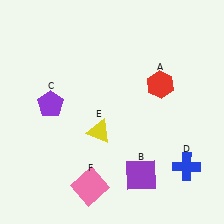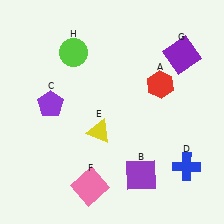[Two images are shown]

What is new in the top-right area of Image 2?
A purple square (G) was added in the top-right area of Image 2.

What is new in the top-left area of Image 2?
A lime circle (H) was added in the top-left area of Image 2.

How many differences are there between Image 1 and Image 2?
There are 2 differences between the two images.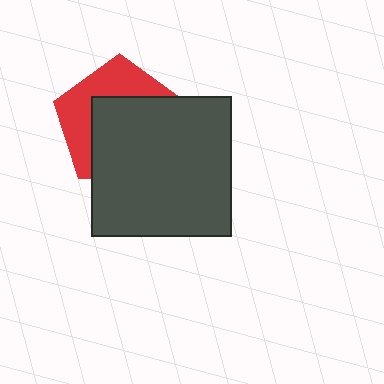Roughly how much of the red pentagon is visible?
A small part of it is visible (roughly 40%).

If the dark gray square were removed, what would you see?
You would see the complete red pentagon.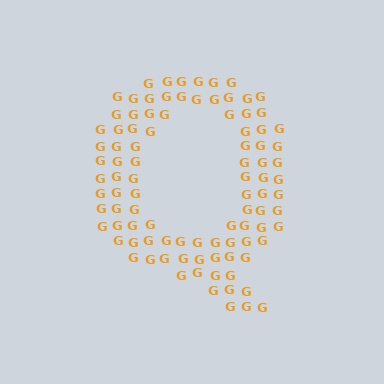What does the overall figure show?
The overall figure shows the letter Q.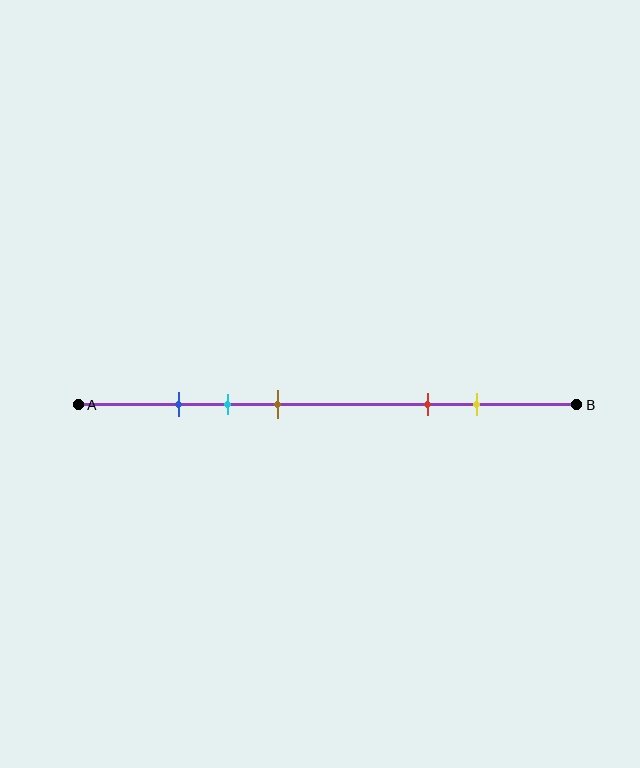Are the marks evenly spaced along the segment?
No, the marks are not evenly spaced.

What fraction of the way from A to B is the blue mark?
The blue mark is approximately 20% (0.2) of the way from A to B.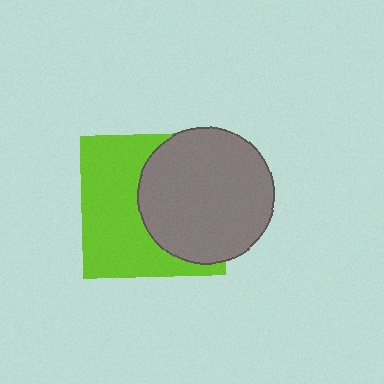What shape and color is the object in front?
The object in front is a gray circle.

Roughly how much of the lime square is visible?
About half of it is visible (roughly 52%).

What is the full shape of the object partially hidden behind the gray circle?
The partially hidden object is a lime square.